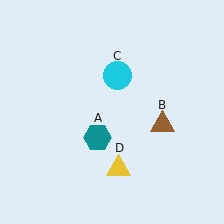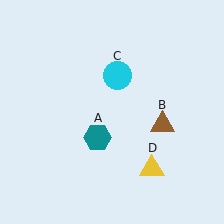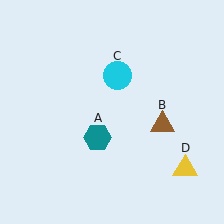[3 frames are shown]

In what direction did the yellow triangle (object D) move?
The yellow triangle (object D) moved right.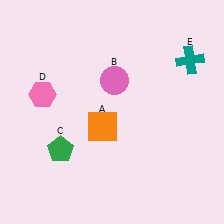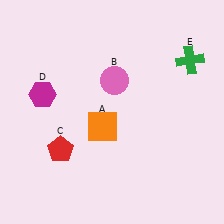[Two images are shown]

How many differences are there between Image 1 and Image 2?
There are 3 differences between the two images.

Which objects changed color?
C changed from green to red. D changed from pink to magenta. E changed from teal to green.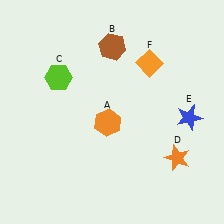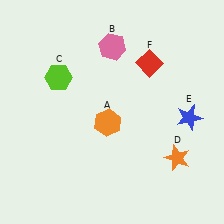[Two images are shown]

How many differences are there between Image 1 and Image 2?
There are 2 differences between the two images.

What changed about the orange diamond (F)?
In Image 1, F is orange. In Image 2, it changed to red.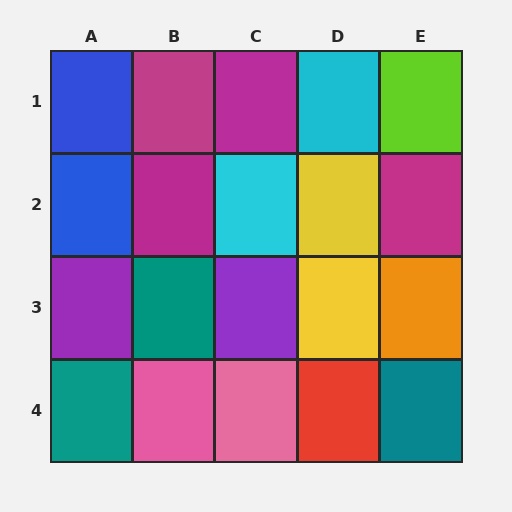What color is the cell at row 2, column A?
Blue.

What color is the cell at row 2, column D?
Yellow.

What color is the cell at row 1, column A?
Blue.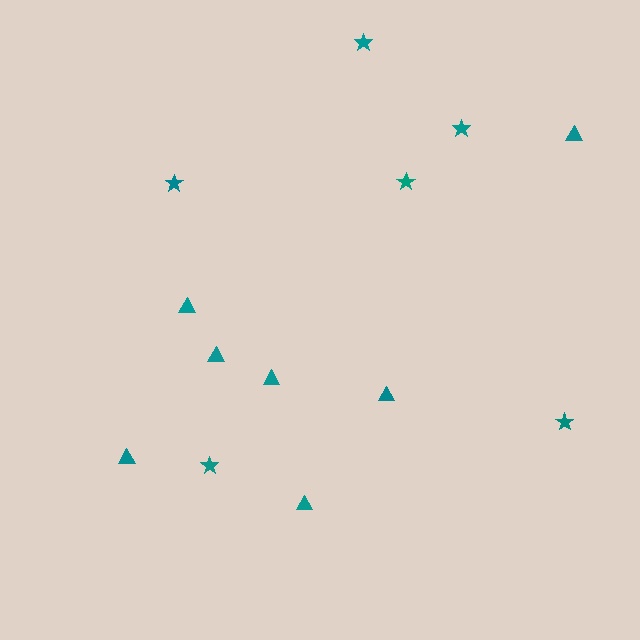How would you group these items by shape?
There are 2 groups: one group of stars (6) and one group of triangles (7).